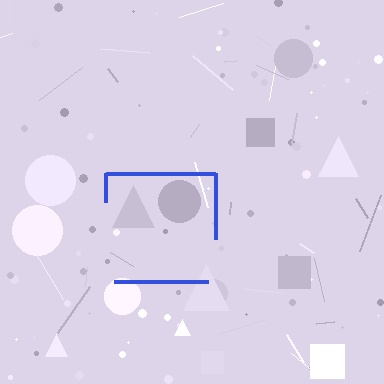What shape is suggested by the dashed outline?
The dashed outline suggests a square.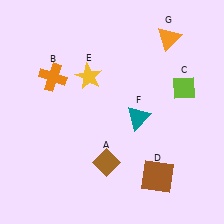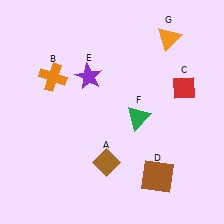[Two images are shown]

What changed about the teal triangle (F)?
In Image 1, F is teal. In Image 2, it changed to green.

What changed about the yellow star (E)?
In Image 1, E is yellow. In Image 2, it changed to purple.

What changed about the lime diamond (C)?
In Image 1, C is lime. In Image 2, it changed to red.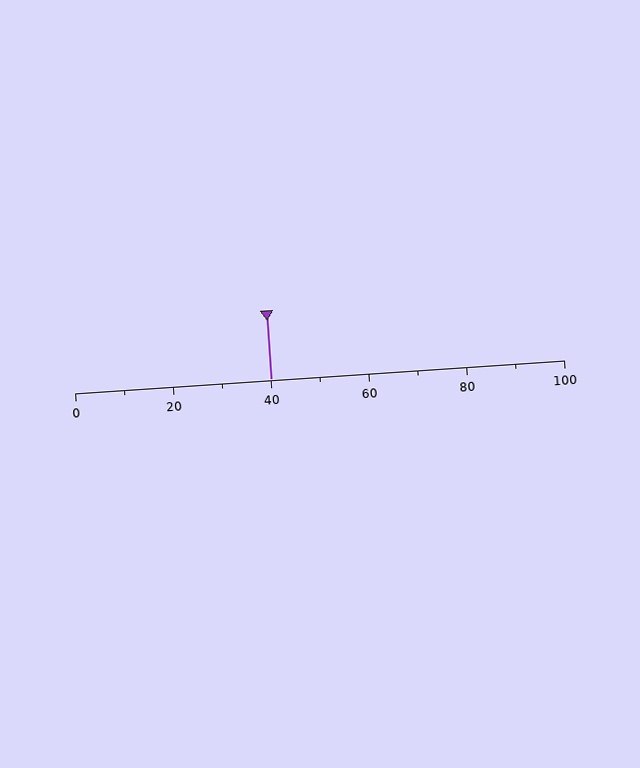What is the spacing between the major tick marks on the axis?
The major ticks are spaced 20 apart.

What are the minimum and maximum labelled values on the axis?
The axis runs from 0 to 100.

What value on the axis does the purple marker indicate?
The marker indicates approximately 40.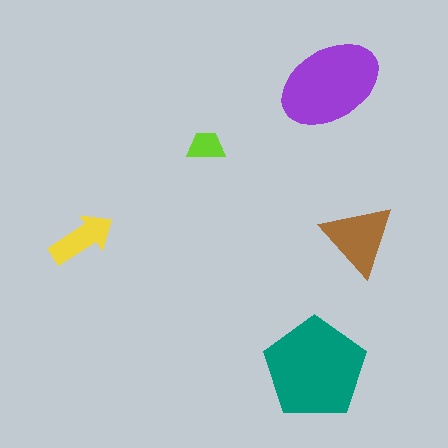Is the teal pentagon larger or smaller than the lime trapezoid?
Larger.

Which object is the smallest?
The lime trapezoid.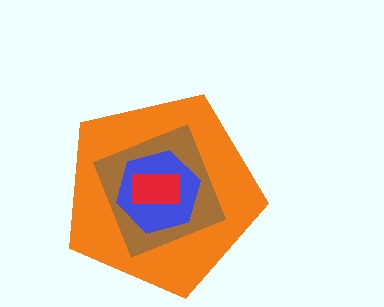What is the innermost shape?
The red rectangle.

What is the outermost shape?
The orange pentagon.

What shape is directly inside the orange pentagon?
The brown square.